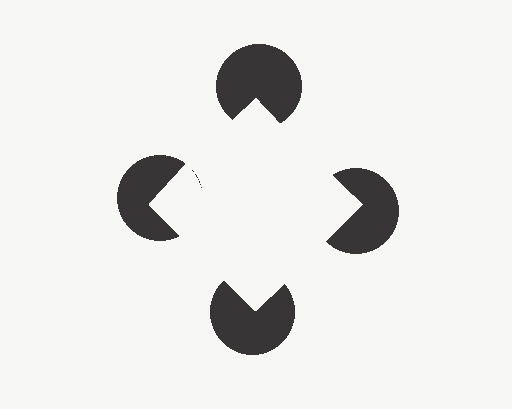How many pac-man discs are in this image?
There are 4 — one at each vertex of the illusory square.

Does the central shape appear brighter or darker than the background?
It typically appears slightly brighter than the background, even though no actual brightness change is drawn.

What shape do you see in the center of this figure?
An illusory square — its edges are inferred from the aligned wedge cuts in the pac-man discs, not physically drawn.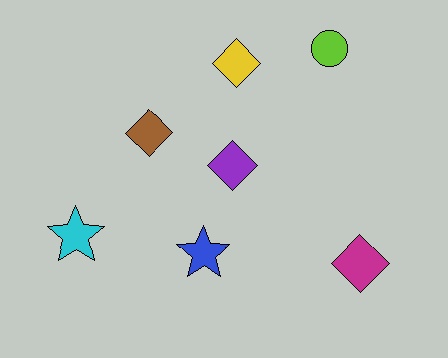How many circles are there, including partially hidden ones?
There is 1 circle.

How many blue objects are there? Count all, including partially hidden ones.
There is 1 blue object.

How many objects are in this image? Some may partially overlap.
There are 7 objects.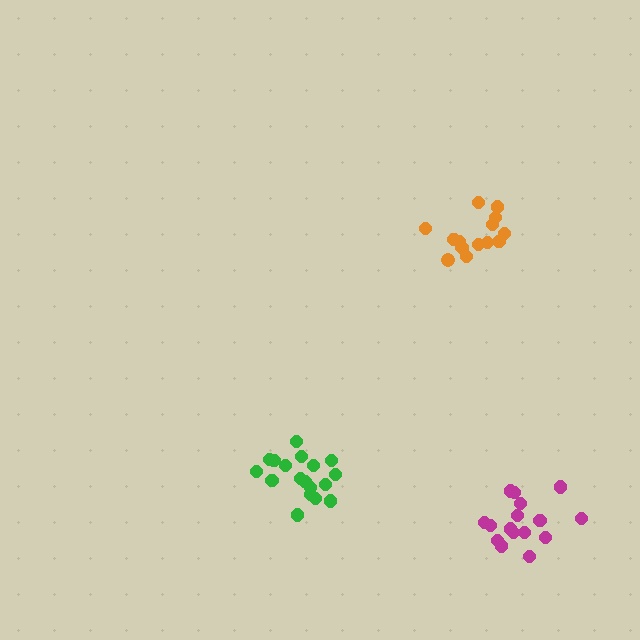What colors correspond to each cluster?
The clusters are colored: green, orange, magenta.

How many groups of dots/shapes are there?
There are 3 groups.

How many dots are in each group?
Group 1: 18 dots, Group 2: 14 dots, Group 3: 16 dots (48 total).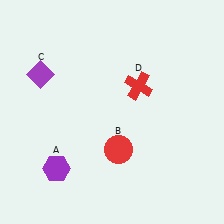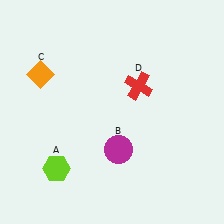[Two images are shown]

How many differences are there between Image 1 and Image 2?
There are 3 differences between the two images.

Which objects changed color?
A changed from purple to lime. B changed from red to magenta. C changed from purple to orange.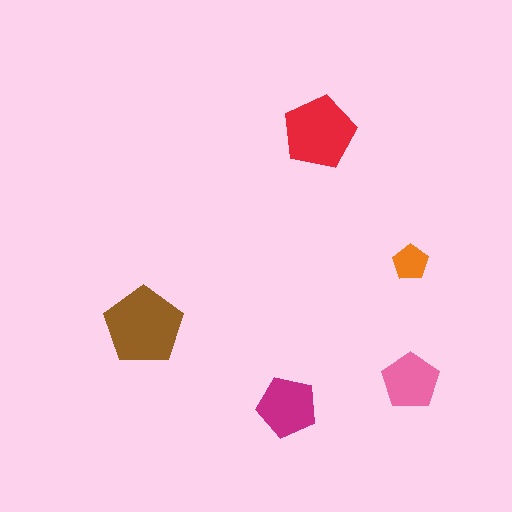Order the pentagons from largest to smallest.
the brown one, the red one, the magenta one, the pink one, the orange one.